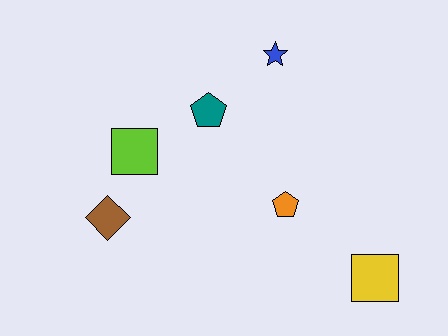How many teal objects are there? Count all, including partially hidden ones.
There is 1 teal object.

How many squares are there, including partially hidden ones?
There are 2 squares.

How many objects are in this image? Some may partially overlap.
There are 6 objects.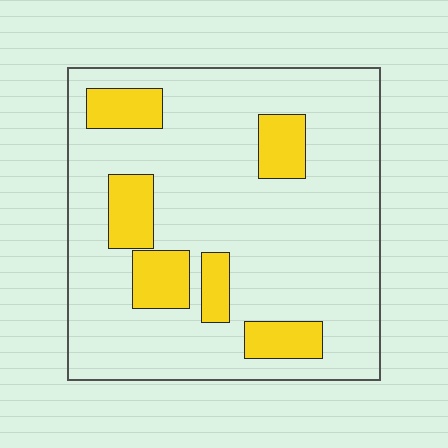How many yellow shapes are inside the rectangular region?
6.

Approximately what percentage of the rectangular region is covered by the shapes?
Approximately 20%.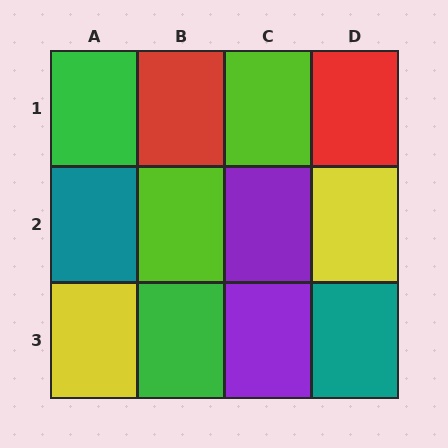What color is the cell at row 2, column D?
Yellow.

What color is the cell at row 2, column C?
Purple.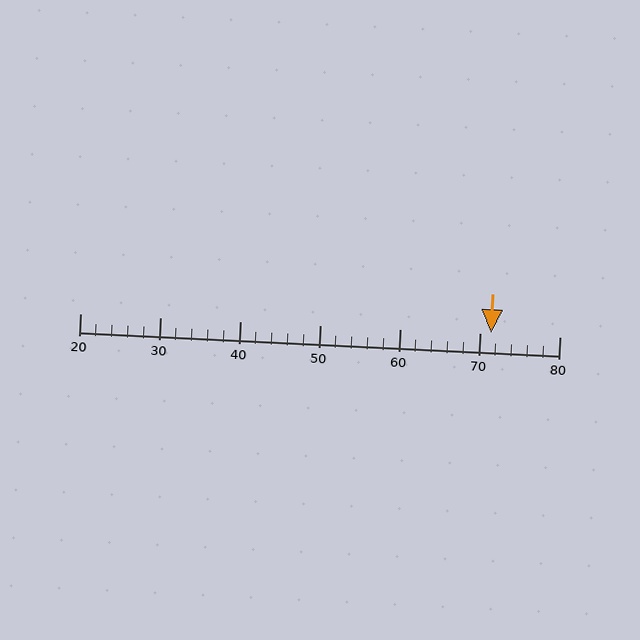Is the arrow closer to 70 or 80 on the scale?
The arrow is closer to 70.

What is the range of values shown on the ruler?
The ruler shows values from 20 to 80.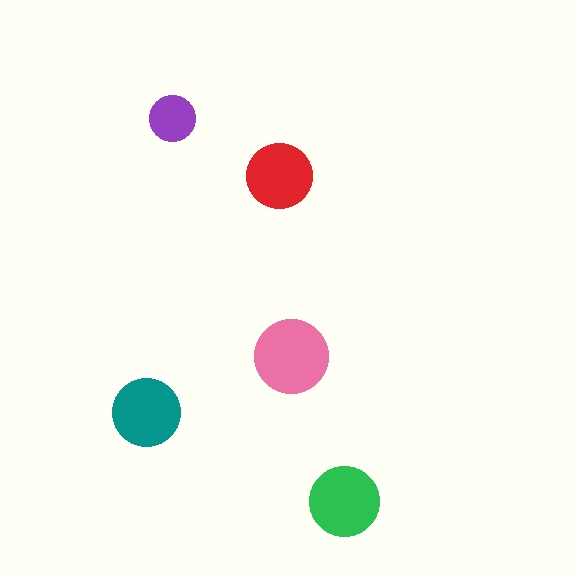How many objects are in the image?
There are 5 objects in the image.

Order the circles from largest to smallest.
the pink one, the green one, the teal one, the red one, the purple one.